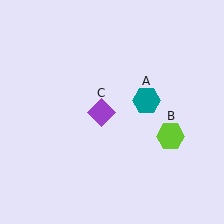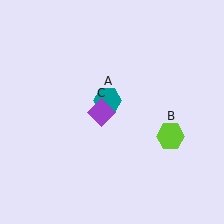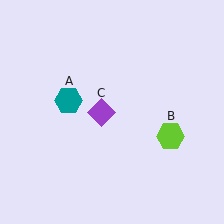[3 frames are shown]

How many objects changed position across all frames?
1 object changed position: teal hexagon (object A).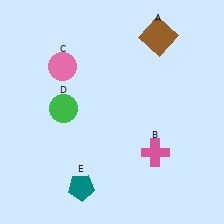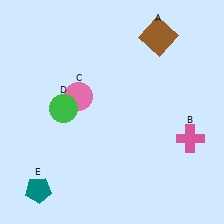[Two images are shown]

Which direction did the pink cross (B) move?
The pink cross (B) moved right.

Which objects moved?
The objects that moved are: the pink cross (B), the pink circle (C), the teal pentagon (E).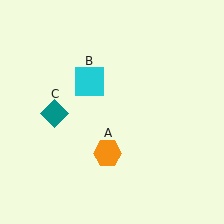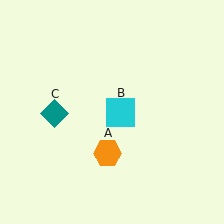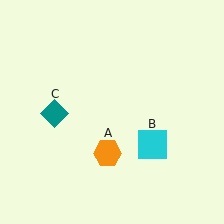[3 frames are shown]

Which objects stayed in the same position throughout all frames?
Orange hexagon (object A) and teal diamond (object C) remained stationary.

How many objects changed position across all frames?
1 object changed position: cyan square (object B).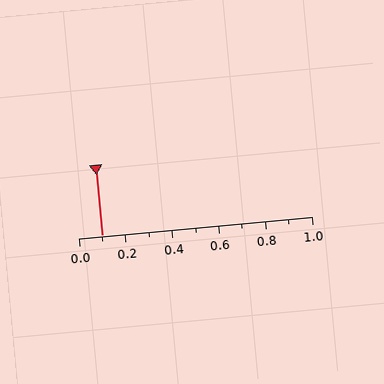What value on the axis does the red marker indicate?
The marker indicates approximately 0.1.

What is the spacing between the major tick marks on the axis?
The major ticks are spaced 0.2 apart.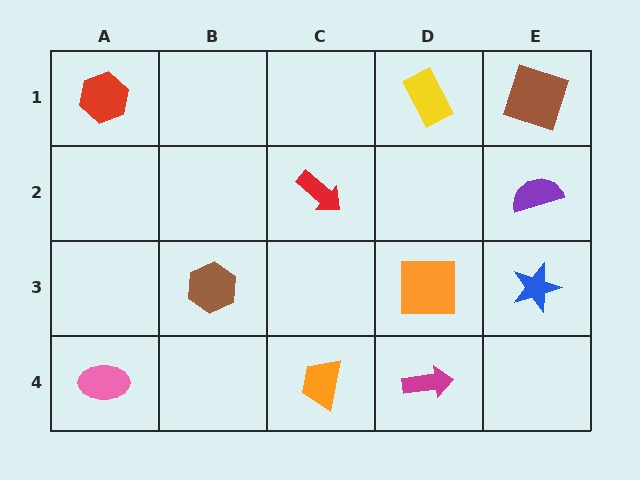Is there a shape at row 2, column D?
No, that cell is empty.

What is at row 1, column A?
A red hexagon.